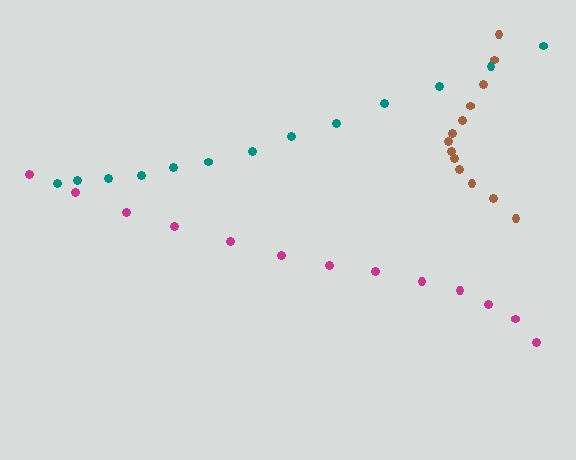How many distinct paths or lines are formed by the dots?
There are 3 distinct paths.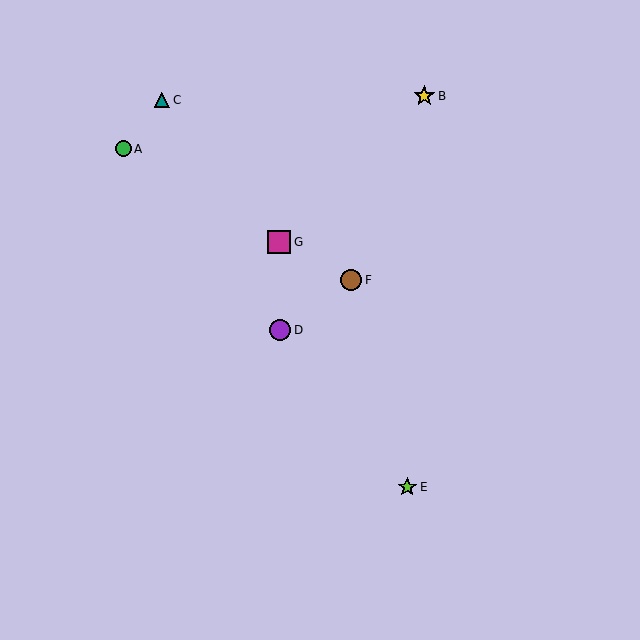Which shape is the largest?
The magenta square (labeled G) is the largest.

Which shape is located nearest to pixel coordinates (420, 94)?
The yellow star (labeled B) at (424, 96) is nearest to that location.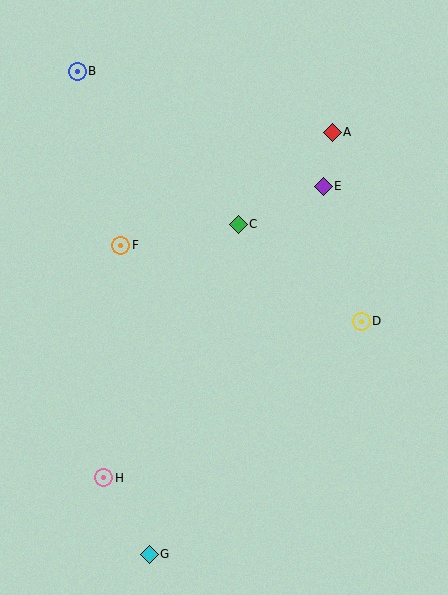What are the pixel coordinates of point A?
Point A is at (332, 132).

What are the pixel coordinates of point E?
Point E is at (323, 186).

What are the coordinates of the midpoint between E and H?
The midpoint between E and H is at (214, 332).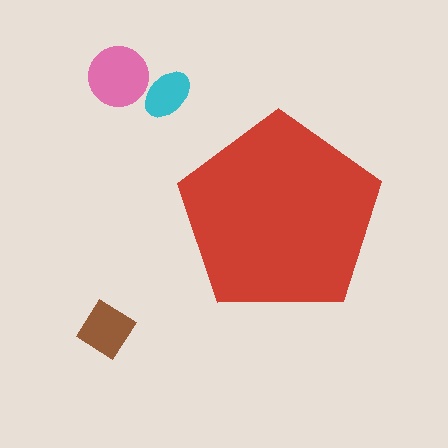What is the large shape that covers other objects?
A red pentagon.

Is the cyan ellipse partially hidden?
No, the cyan ellipse is fully visible.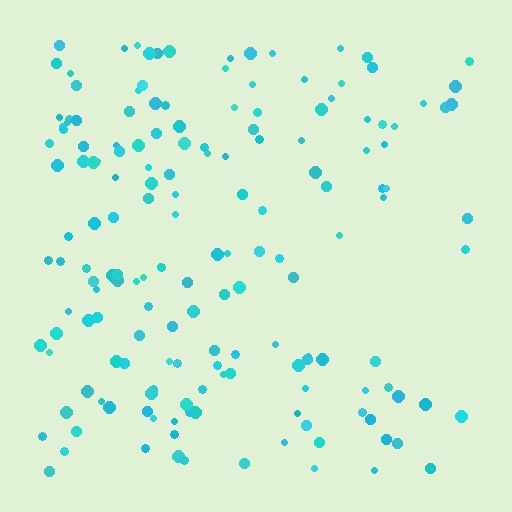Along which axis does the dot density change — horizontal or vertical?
Horizontal.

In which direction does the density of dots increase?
From right to left, with the left side densest.